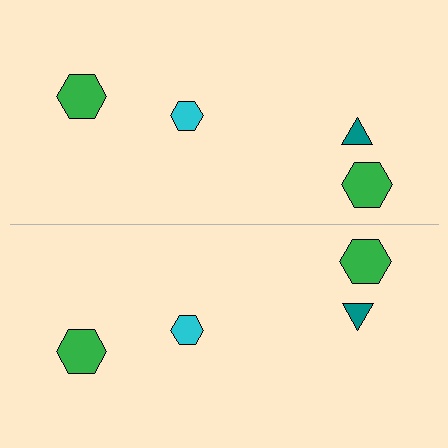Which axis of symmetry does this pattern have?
The pattern has a horizontal axis of symmetry running through the center of the image.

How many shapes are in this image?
There are 8 shapes in this image.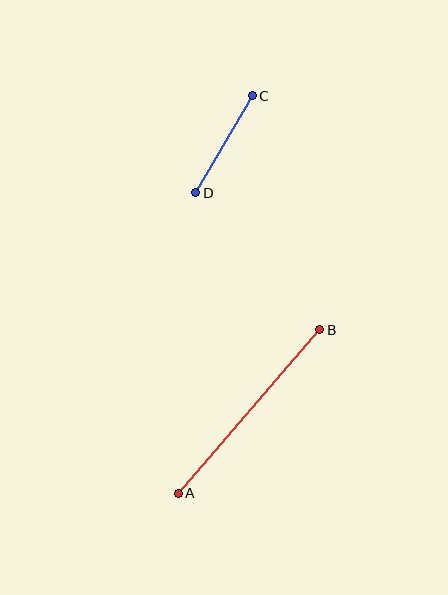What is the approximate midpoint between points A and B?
The midpoint is at approximately (249, 412) pixels.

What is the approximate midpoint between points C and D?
The midpoint is at approximately (224, 144) pixels.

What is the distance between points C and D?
The distance is approximately 112 pixels.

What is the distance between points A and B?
The distance is approximately 216 pixels.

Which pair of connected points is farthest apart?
Points A and B are farthest apart.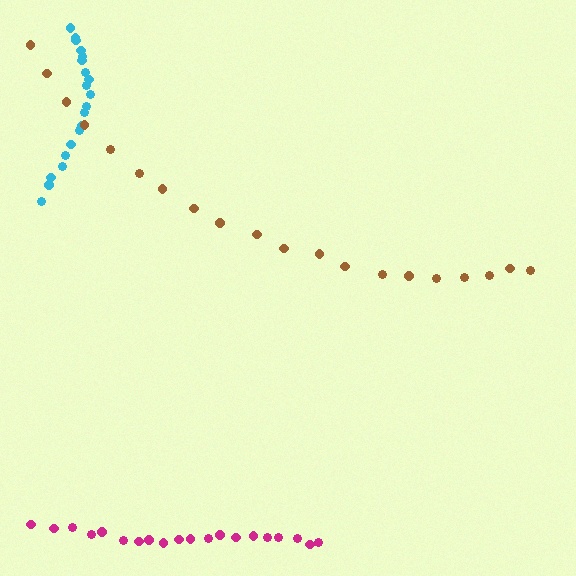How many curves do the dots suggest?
There are 3 distinct paths.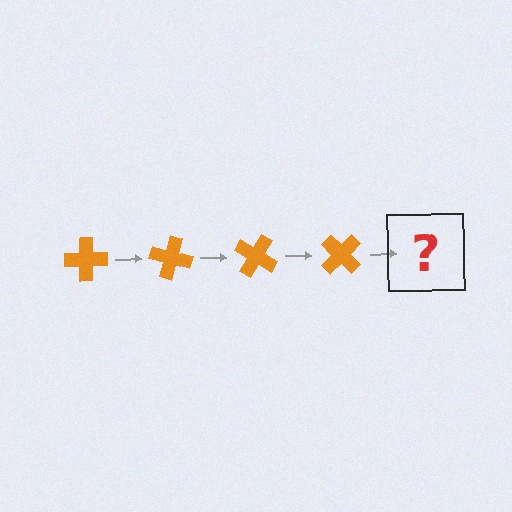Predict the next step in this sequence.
The next step is an orange cross rotated 60 degrees.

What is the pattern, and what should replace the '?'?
The pattern is that the cross rotates 15 degrees each step. The '?' should be an orange cross rotated 60 degrees.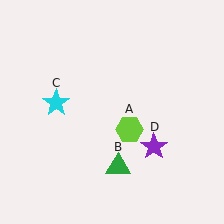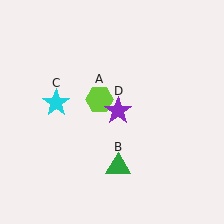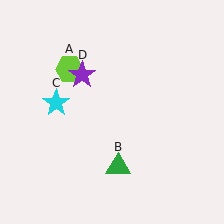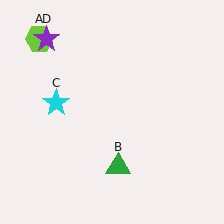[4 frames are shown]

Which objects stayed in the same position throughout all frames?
Green triangle (object B) and cyan star (object C) remained stationary.